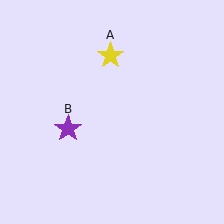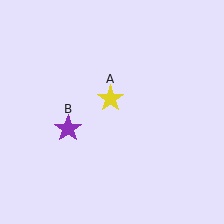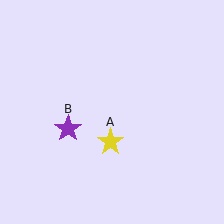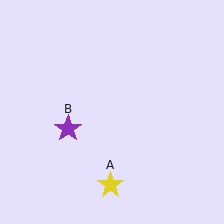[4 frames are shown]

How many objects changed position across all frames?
1 object changed position: yellow star (object A).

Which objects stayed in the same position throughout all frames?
Purple star (object B) remained stationary.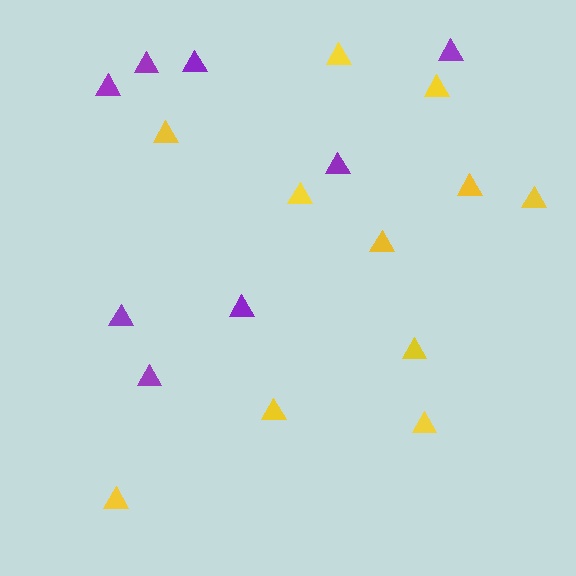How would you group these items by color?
There are 2 groups: one group of yellow triangles (11) and one group of purple triangles (8).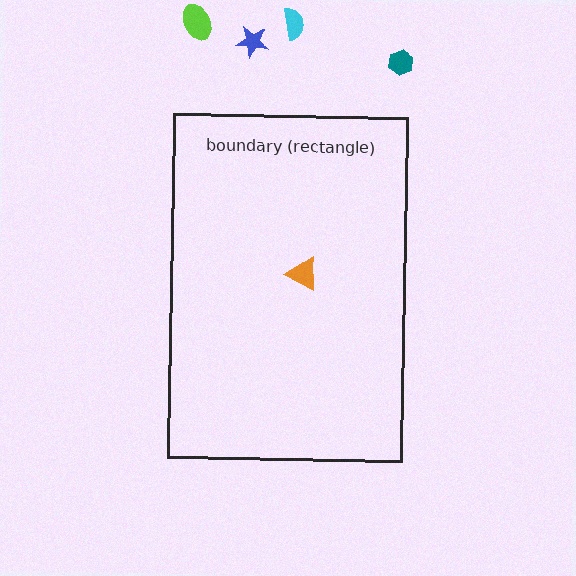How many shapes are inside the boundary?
1 inside, 4 outside.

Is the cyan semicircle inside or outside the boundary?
Outside.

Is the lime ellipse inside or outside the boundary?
Outside.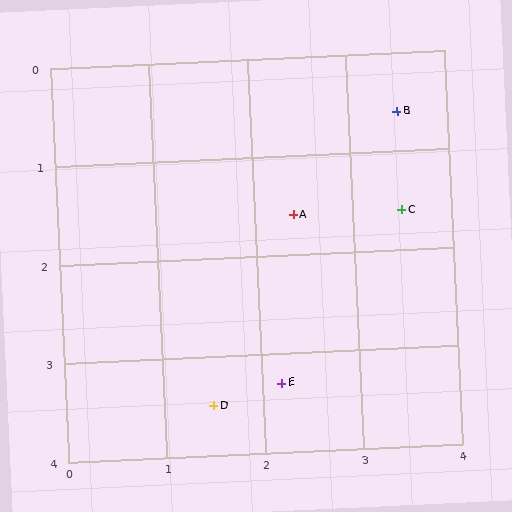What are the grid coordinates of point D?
Point D is at approximately (1.5, 3.5).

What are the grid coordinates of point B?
Point B is at approximately (3.5, 0.6).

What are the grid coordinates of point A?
Point A is at approximately (2.4, 1.6).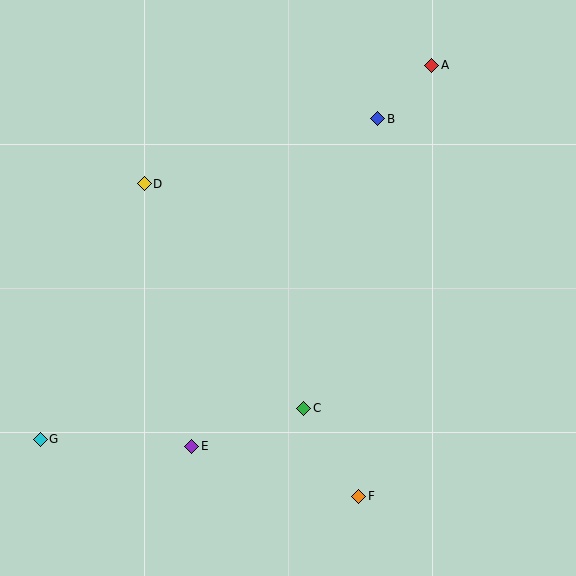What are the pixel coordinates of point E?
Point E is at (192, 446).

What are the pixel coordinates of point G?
Point G is at (40, 439).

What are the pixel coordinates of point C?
Point C is at (304, 408).